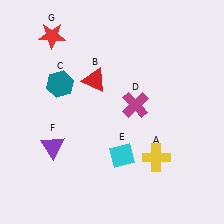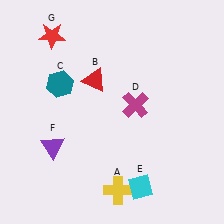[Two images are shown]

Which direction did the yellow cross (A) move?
The yellow cross (A) moved left.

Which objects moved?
The objects that moved are: the yellow cross (A), the cyan diamond (E).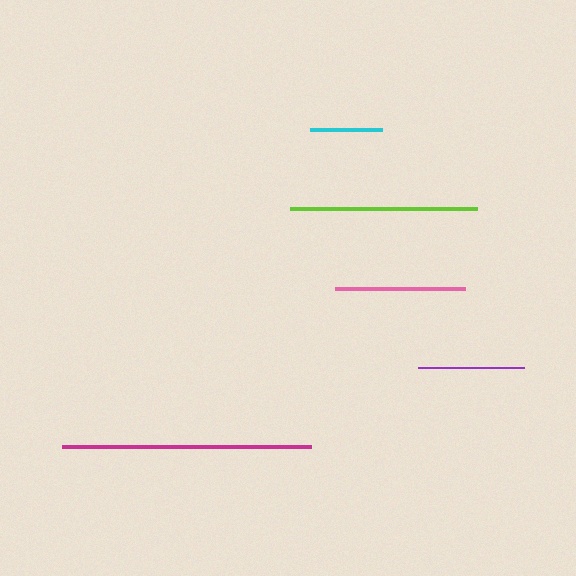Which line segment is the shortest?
The cyan line is the shortest at approximately 72 pixels.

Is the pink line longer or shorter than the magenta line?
The magenta line is longer than the pink line.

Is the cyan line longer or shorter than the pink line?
The pink line is longer than the cyan line.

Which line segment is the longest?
The magenta line is the longest at approximately 249 pixels.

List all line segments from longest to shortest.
From longest to shortest: magenta, lime, pink, purple, cyan.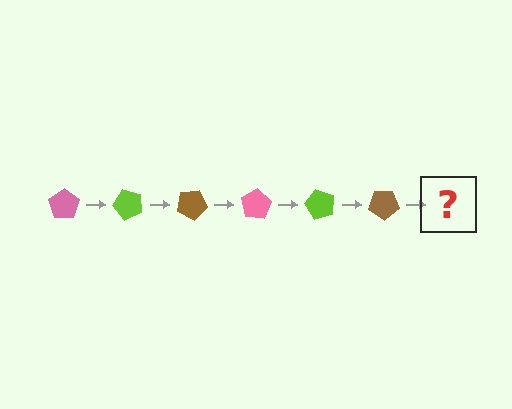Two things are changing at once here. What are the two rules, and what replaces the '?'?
The two rules are that it rotates 50 degrees each step and the color cycles through pink, lime, and brown. The '?' should be a pink pentagon, rotated 300 degrees from the start.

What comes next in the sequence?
The next element should be a pink pentagon, rotated 300 degrees from the start.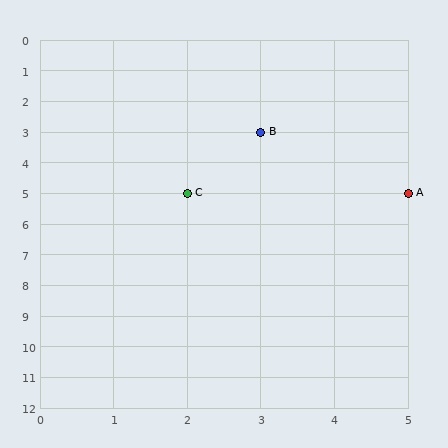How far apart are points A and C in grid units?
Points A and C are 3 columns apart.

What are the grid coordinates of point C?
Point C is at grid coordinates (2, 5).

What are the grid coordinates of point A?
Point A is at grid coordinates (5, 5).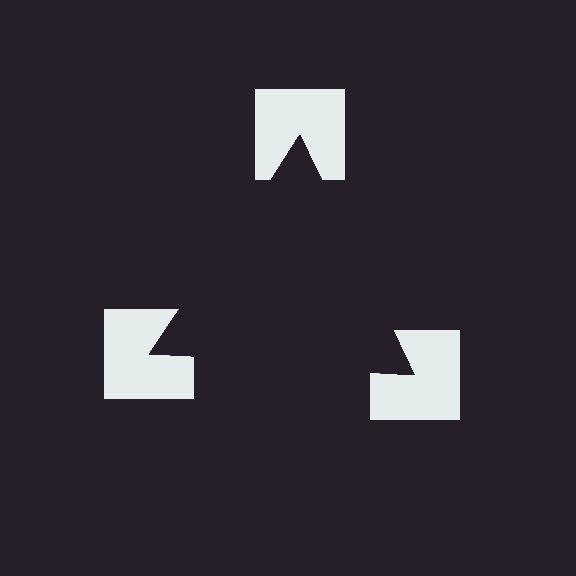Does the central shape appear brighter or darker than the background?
It typically appears slightly darker than the background, even though no actual brightness change is drawn.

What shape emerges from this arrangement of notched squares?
An illusory triangle — its edges are inferred from the aligned wedge cuts in the notched squares, not physically drawn.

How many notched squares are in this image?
There are 3 — one at each vertex of the illusory triangle.